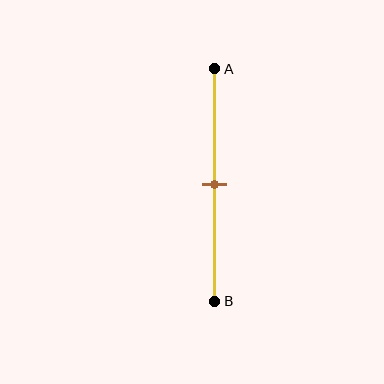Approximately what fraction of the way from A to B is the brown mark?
The brown mark is approximately 50% of the way from A to B.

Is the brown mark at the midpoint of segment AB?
Yes, the mark is approximately at the midpoint.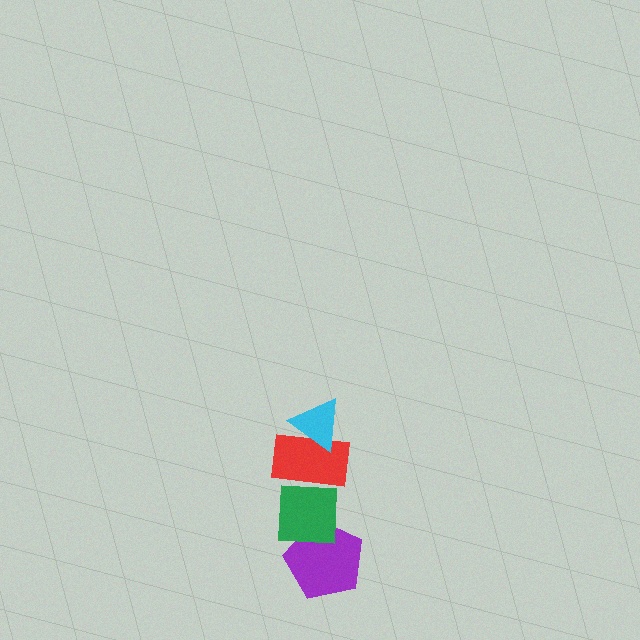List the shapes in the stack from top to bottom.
From top to bottom: the cyan triangle, the red rectangle, the green square, the purple pentagon.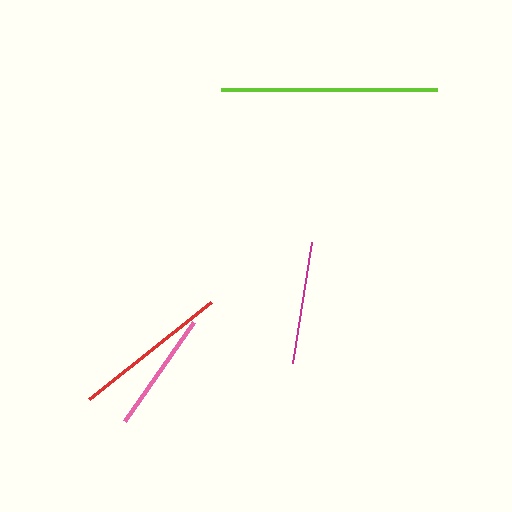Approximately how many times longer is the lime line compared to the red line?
The lime line is approximately 1.4 times the length of the red line.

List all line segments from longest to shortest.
From longest to shortest: lime, red, magenta, pink.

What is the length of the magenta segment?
The magenta segment is approximately 123 pixels long.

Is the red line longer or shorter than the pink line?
The red line is longer than the pink line.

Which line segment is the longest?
The lime line is the longest at approximately 216 pixels.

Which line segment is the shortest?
The pink line is the shortest at approximately 120 pixels.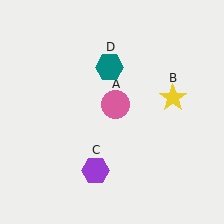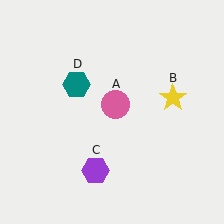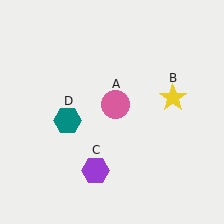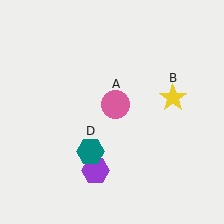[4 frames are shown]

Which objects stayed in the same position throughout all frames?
Pink circle (object A) and yellow star (object B) and purple hexagon (object C) remained stationary.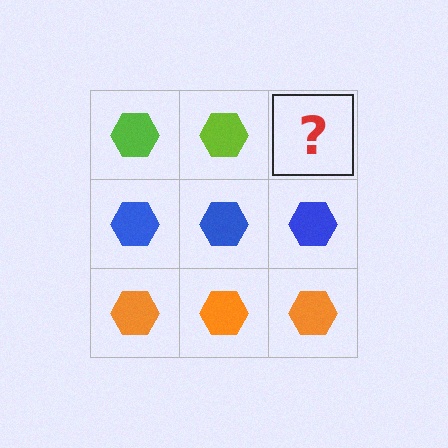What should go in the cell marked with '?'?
The missing cell should contain a lime hexagon.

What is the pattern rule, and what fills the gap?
The rule is that each row has a consistent color. The gap should be filled with a lime hexagon.